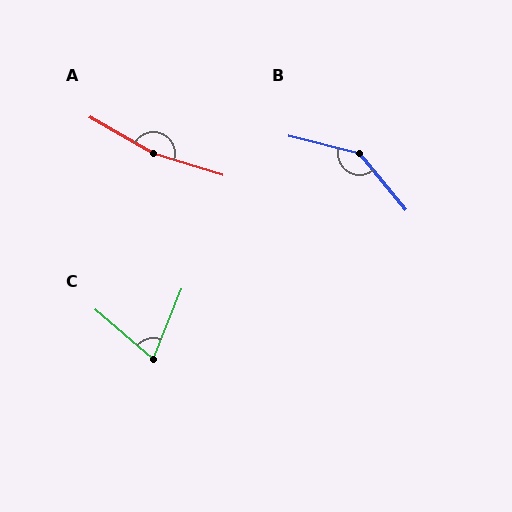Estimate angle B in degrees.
Approximately 143 degrees.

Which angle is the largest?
A, at approximately 167 degrees.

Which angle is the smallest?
C, at approximately 71 degrees.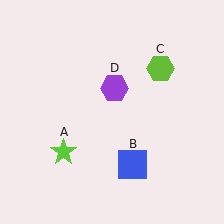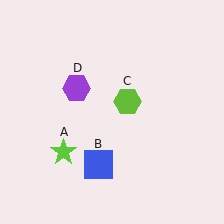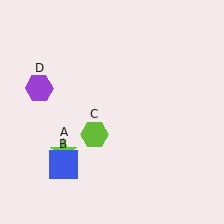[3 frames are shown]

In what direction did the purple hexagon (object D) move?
The purple hexagon (object D) moved left.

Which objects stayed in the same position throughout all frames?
Lime star (object A) remained stationary.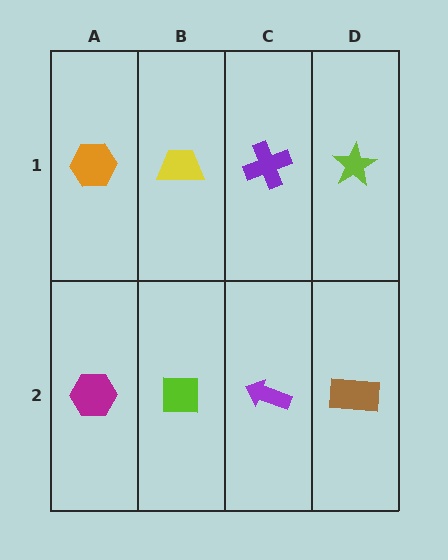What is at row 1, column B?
A yellow trapezoid.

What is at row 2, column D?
A brown rectangle.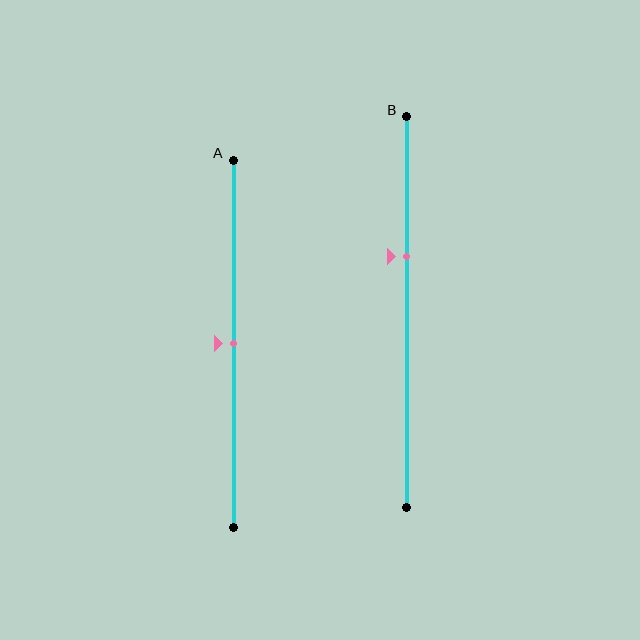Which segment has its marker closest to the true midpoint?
Segment A has its marker closest to the true midpoint.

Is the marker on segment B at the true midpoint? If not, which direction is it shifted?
No, the marker on segment B is shifted upward by about 14% of the segment length.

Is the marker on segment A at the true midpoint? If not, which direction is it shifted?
Yes, the marker on segment A is at the true midpoint.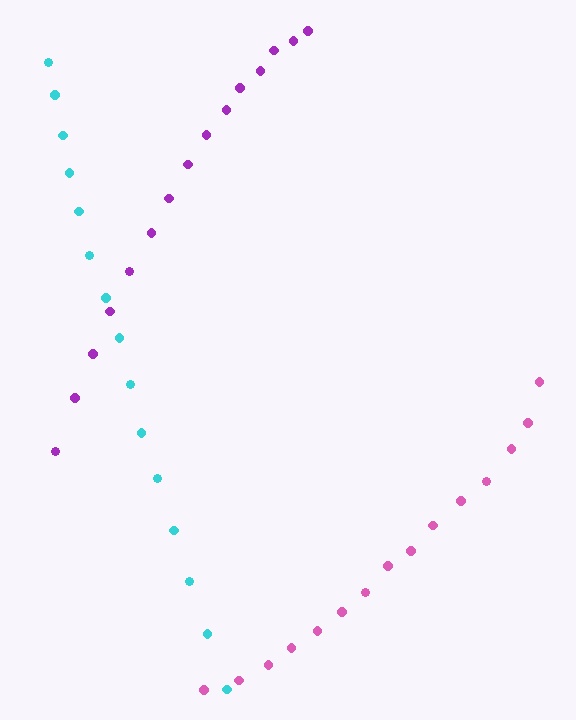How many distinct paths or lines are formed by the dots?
There are 3 distinct paths.